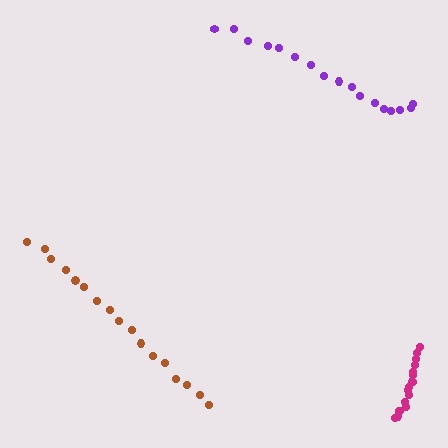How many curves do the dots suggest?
There are 3 distinct paths.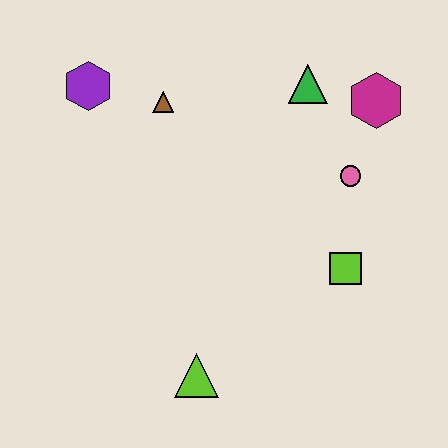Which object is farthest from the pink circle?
The purple hexagon is farthest from the pink circle.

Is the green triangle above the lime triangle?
Yes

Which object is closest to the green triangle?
The magenta hexagon is closest to the green triangle.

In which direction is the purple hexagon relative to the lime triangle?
The purple hexagon is above the lime triangle.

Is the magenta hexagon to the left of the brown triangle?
No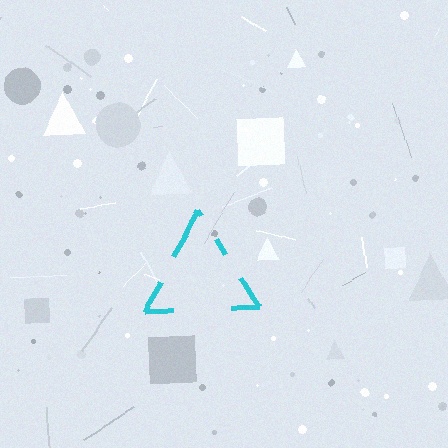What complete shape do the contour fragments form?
The contour fragments form a triangle.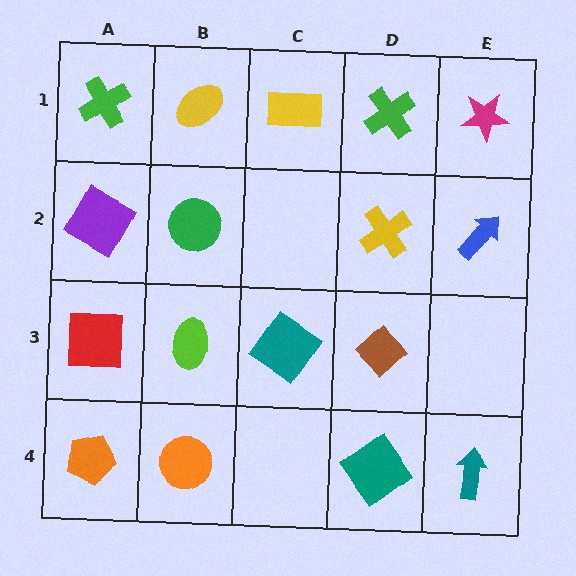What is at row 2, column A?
A purple square.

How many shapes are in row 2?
4 shapes.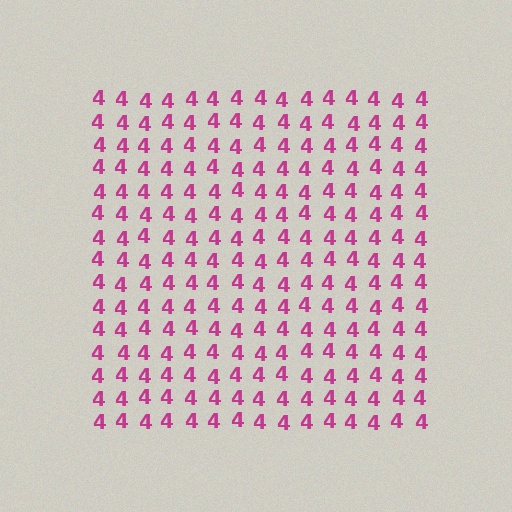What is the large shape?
The large shape is a square.